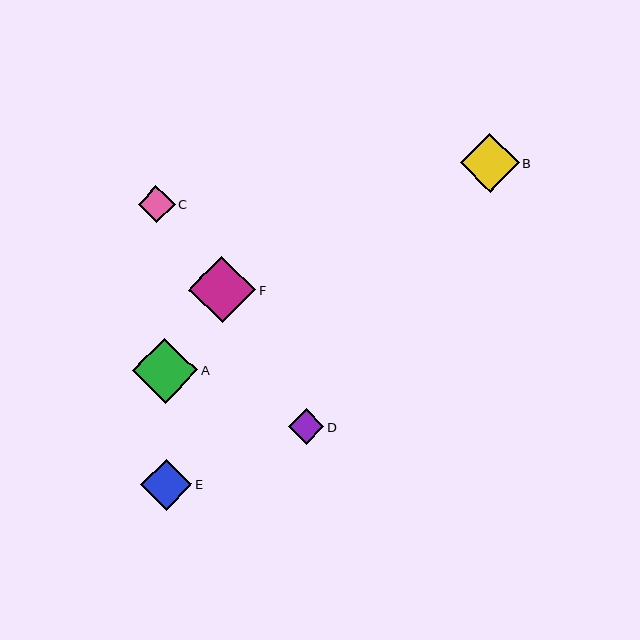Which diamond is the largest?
Diamond F is the largest with a size of approximately 67 pixels.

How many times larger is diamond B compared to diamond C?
Diamond B is approximately 1.6 times the size of diamond C.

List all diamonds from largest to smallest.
From largest to smallest: F, A, B, E, C, D.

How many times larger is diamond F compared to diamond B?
Diamond F is approximately 1.1 times the size of diamond B.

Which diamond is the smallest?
Diamond D is the smallest with a size of approximately 36 pixels.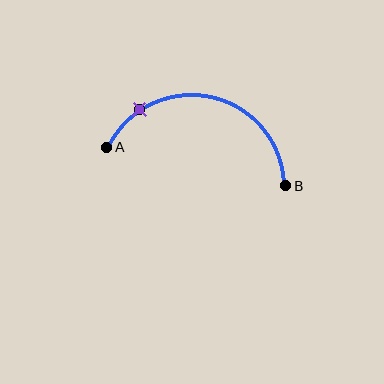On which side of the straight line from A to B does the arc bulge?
The arc bulges above the straight line connecting A and B.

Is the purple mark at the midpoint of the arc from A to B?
No. The purple mark lies on the arc but is closer to endpoint A. The arc midpoint would be at the point on the curve equidistant along the arc from both A and B.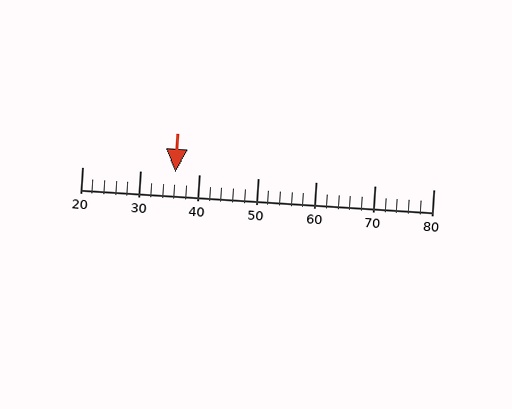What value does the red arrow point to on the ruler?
The red arrow points to approximately 36.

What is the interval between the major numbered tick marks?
The major tick marks are spaced 10 units apart.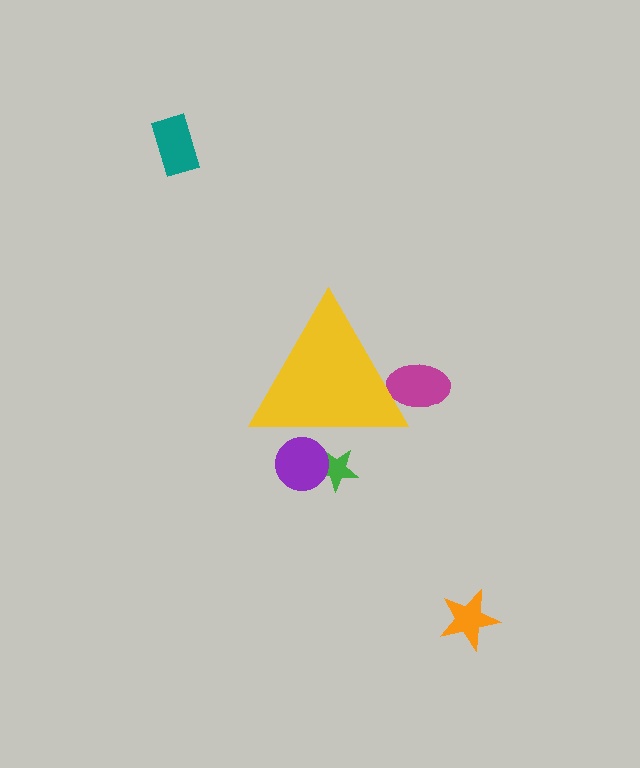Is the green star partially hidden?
Yes, the green star is partially hidden behind the yellow triangle.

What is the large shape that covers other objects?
A yellow triangle.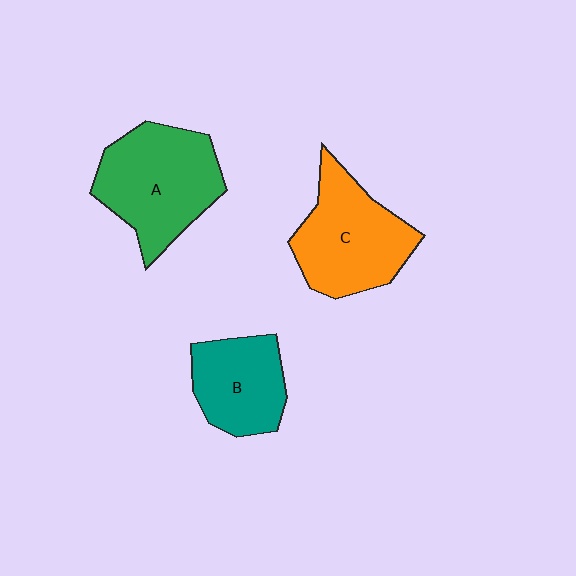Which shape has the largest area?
Shape A (green).